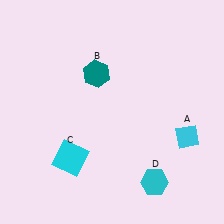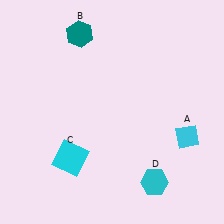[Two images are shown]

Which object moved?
The teal hexagon (B) moved up.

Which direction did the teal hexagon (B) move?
The teal hexagon (B) moved up.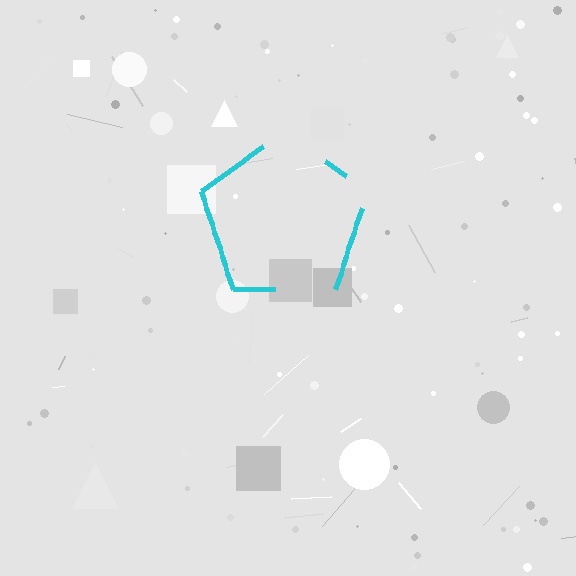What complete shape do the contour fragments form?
The contour fragments form a pentagon.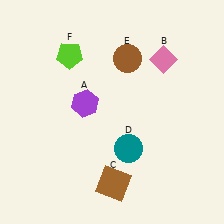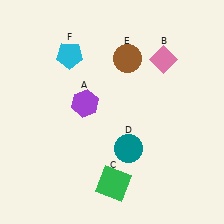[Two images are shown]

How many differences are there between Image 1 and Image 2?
There are 2 differences between the two images.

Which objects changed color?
C changed from brown to green. F changed from lime to cyan.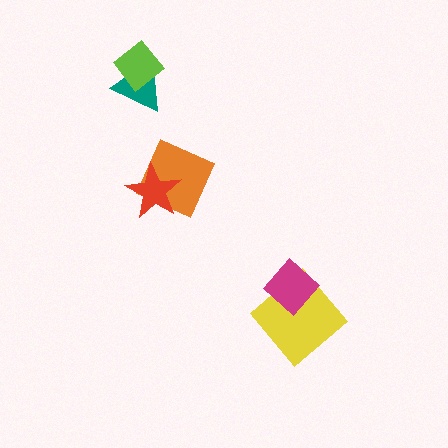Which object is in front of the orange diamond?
The red star is in front of the orange diamond.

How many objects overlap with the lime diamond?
1 object overlaps with the lime diamond.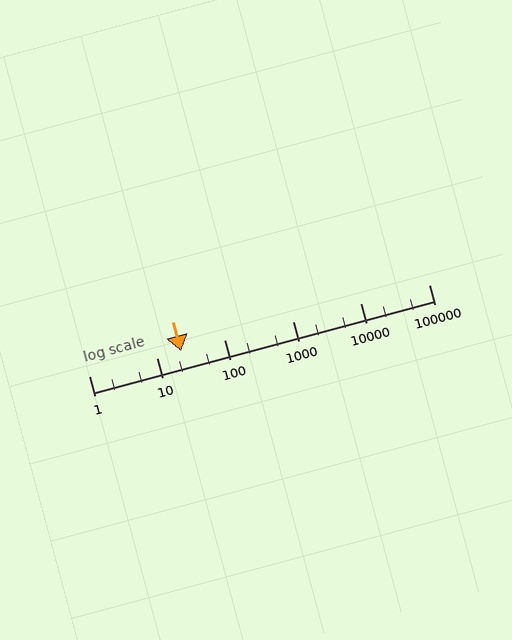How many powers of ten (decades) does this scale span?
The scale spans 5 decades, from 1 to 100000.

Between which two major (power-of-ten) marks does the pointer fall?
The pointer is between 10 and 100.